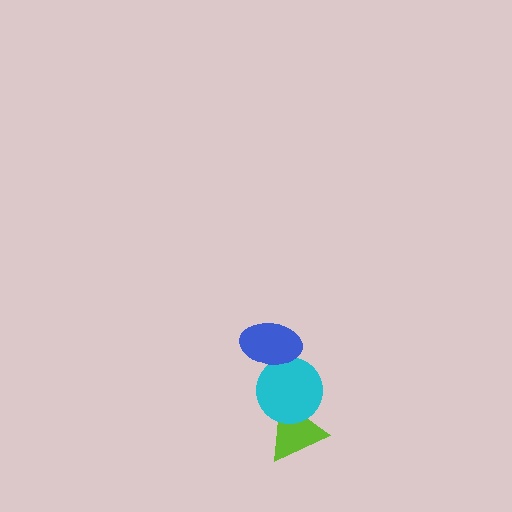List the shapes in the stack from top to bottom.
From top to bottom: the blue ellipse, the cyan circle, the lime triangle.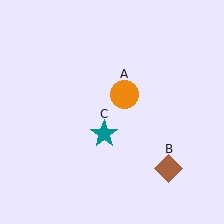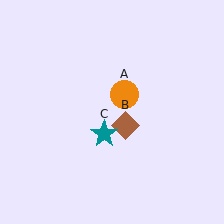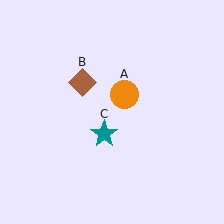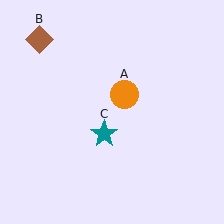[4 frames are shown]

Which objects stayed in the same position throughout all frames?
Orange circle (object A) and teal star (object C) remained stationary.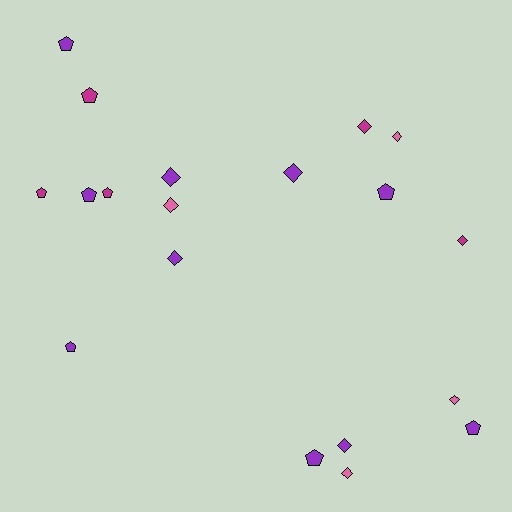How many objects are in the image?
There are 19 objects.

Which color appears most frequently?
Purple, with 10 objects.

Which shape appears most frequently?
Diamond, with 10 objects.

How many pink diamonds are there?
There are 4 pink diamonds.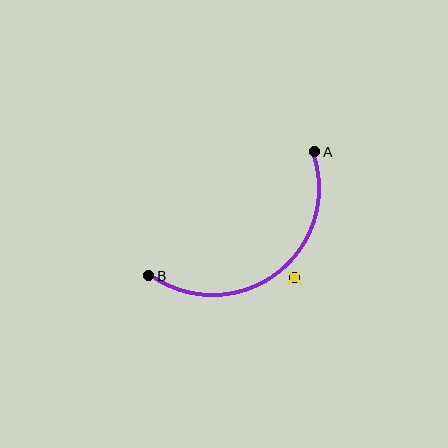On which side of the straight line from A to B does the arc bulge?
The arc bulges below and to the right of the straight line connecting A and B.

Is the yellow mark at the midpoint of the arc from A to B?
No — the yellow mark does not lie on the arc at all. It sits slightly outside the curve.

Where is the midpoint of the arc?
The arc midpoint is the point on the curve farthest from the straight line joining A and B. It sits below and to the right of that line.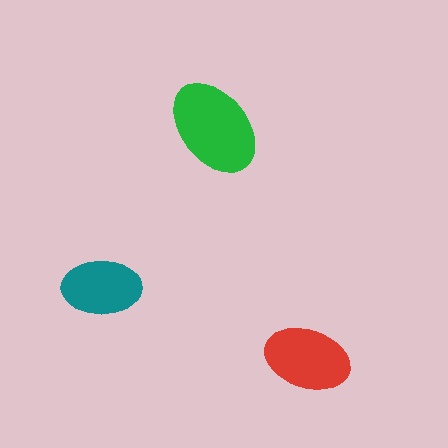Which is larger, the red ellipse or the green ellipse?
The green one.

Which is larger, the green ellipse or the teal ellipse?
The green one.